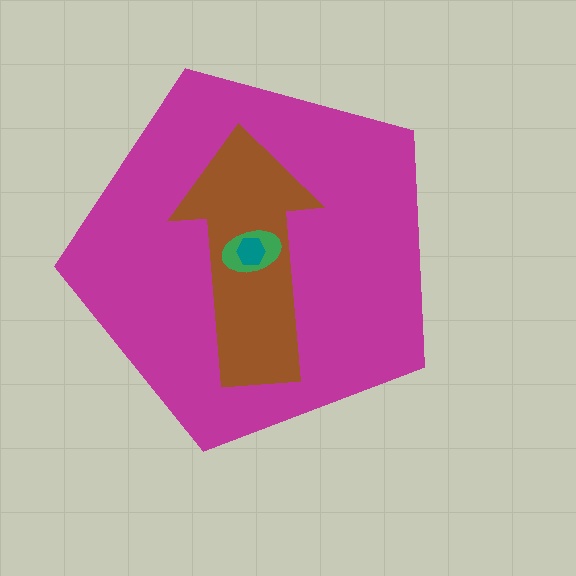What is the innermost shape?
The teal hexagon.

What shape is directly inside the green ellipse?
The teal hexagon.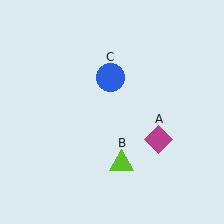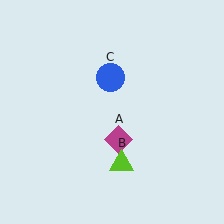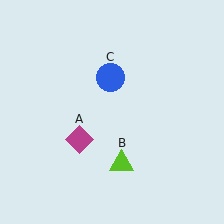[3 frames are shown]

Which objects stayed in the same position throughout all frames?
Lime triangle (object B) and blue circle (object C) remained stationary.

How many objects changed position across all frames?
1 object changed position: magenta diamond (object A).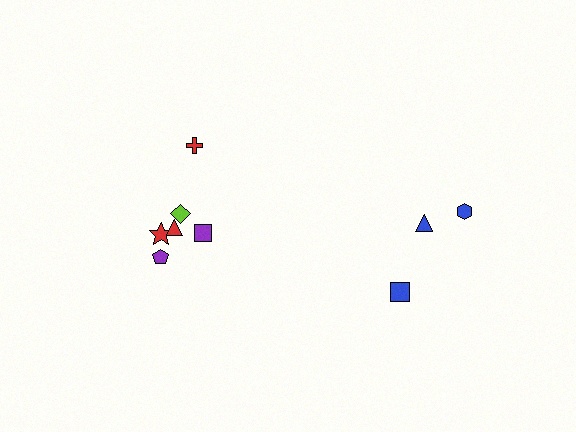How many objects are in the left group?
There are 6 objects.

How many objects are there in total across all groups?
There are 9 objects.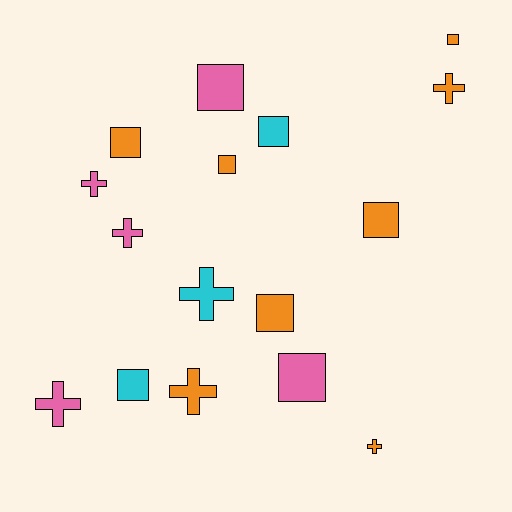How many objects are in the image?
There are 16 objects.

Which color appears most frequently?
Orange, with 8 objects.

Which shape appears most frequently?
Square, with 9 objects.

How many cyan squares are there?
There are 2 cyan squares.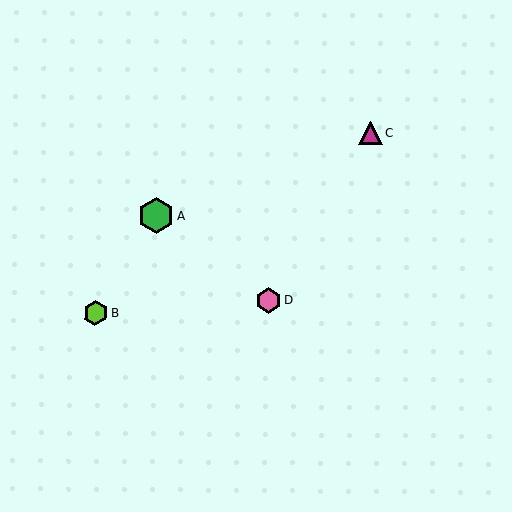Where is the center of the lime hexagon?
The center of the lime hexagon is at (95, 313).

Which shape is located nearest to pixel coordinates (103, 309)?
The lime hexagon (labeled B) at (95, 313) is nearest to that location.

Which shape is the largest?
The green hexagon (labeled A) is the largest.